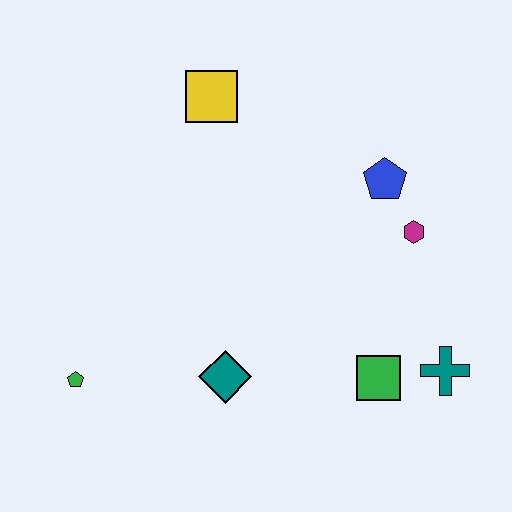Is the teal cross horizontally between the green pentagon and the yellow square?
No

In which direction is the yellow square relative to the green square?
The yellow square is above the green square.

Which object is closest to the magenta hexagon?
The blue pentagon is closest to the magenta hexagon.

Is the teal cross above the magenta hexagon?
No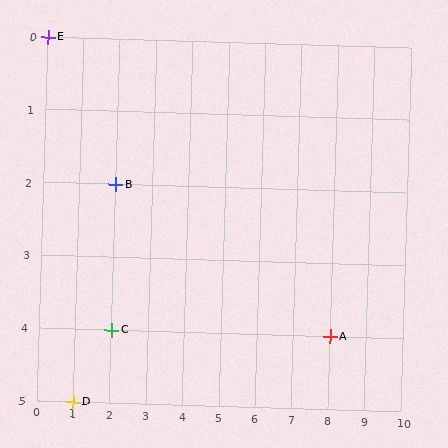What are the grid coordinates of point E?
Point E is at grid coordinates (0, 0).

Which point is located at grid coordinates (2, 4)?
Point C is at (2, 4).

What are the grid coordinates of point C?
Point C is at grid coordinates (2, 4).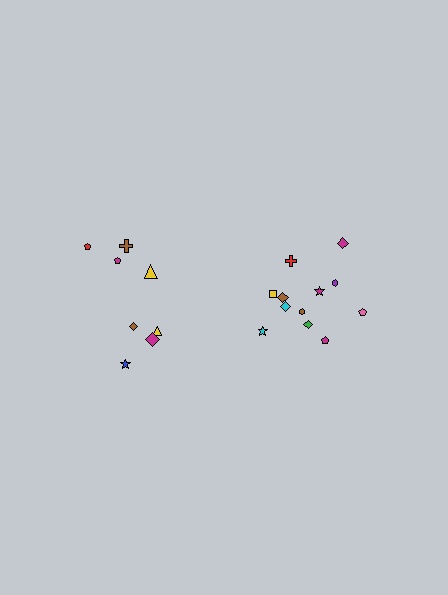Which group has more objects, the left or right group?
The right group.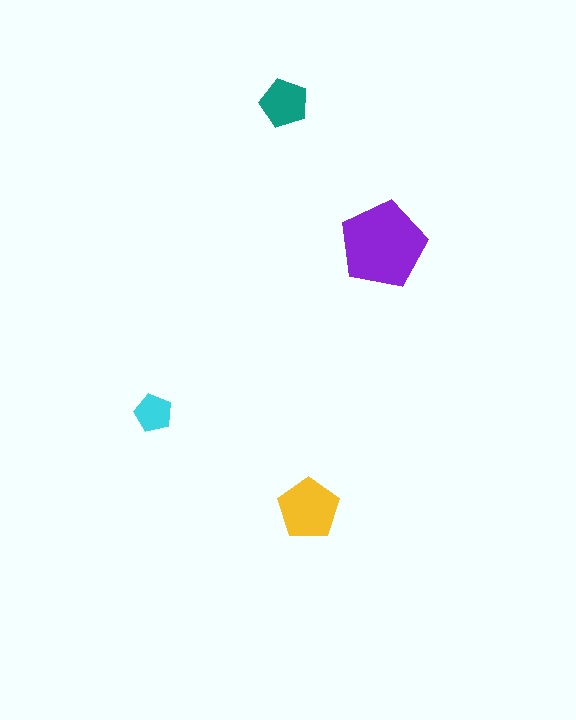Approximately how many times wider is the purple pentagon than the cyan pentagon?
About 2.5 times wider.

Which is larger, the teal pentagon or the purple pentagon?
The purple one.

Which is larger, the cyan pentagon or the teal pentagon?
The teal one.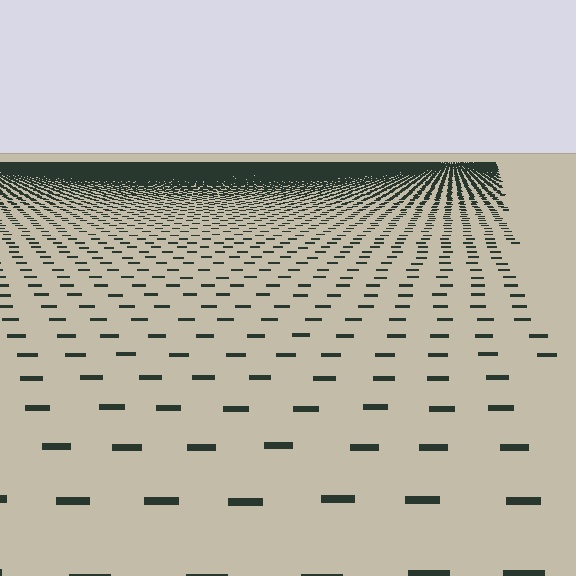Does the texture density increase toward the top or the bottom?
Density increases toward the top.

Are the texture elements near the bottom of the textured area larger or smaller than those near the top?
Larger. Near the bottom, elements are closer to the viewer and appear at a bigger on-screen size.